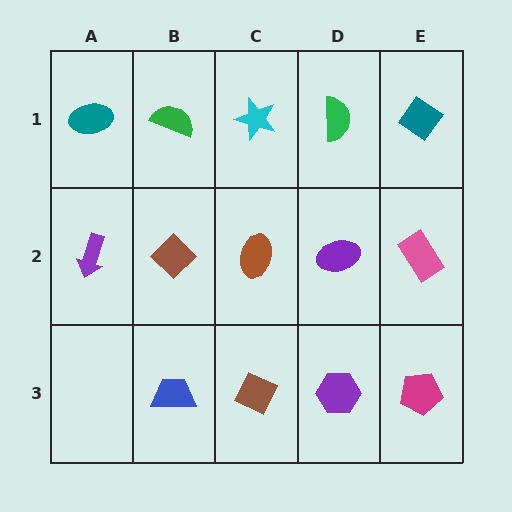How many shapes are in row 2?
5 shapes.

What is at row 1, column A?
A teal ellipse.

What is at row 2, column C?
A brown ellipse.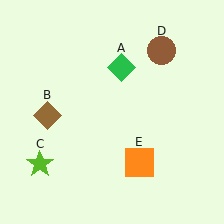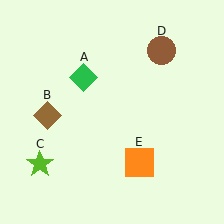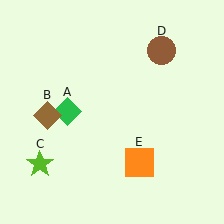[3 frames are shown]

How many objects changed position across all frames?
1 object changed position: green diamond (object A).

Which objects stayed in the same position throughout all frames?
Brown diamond (object B) and lime star (object C) and brown circle (object D) and orange square (object E) remained stationary.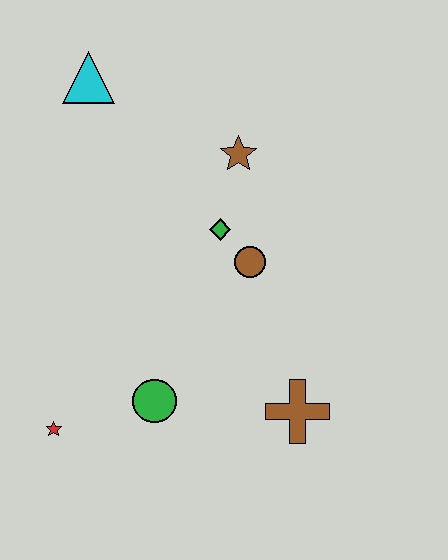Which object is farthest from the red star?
The cyan triangle is farthest from the red star.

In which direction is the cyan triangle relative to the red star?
The cyan triangle is above the red star.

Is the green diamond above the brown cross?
Yes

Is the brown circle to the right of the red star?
Yes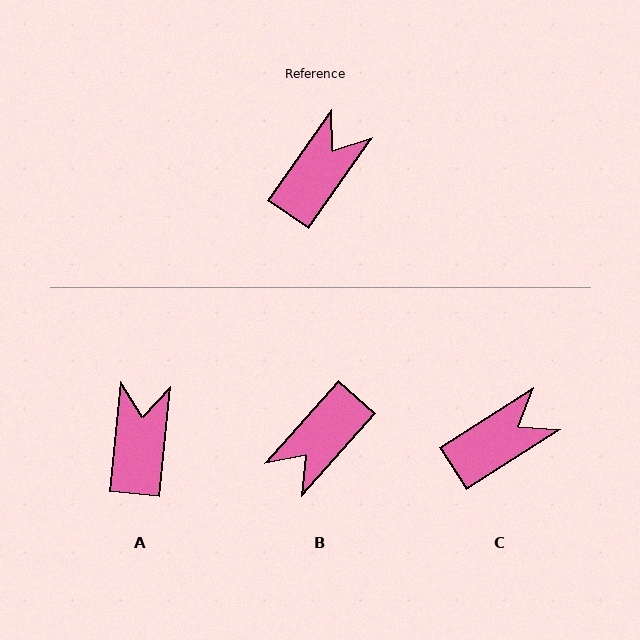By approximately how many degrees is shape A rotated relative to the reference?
Approximately 29 degrees counter-clockwise.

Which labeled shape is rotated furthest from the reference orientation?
B, about 173 degrees away.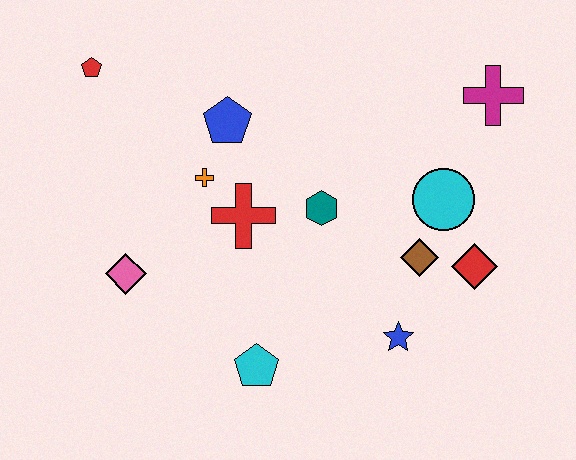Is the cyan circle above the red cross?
Yes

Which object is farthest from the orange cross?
The magenta cross is farthest from the orange cross.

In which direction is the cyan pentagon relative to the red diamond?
The cyan pentagon is to the left of the red diamond.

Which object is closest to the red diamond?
The brown diamond is closest to the red diamond.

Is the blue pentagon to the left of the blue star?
Yes